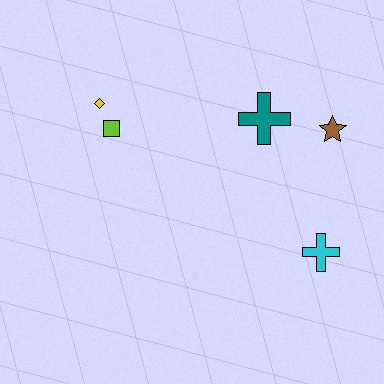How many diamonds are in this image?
There is 1 diamond.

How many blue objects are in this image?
There are no blue objects.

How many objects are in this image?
There are 5 objects.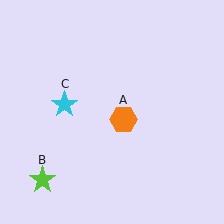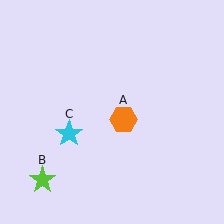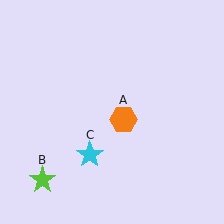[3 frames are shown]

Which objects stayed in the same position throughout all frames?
Orange hexagon (object A) and lime star (object B) remained stationary.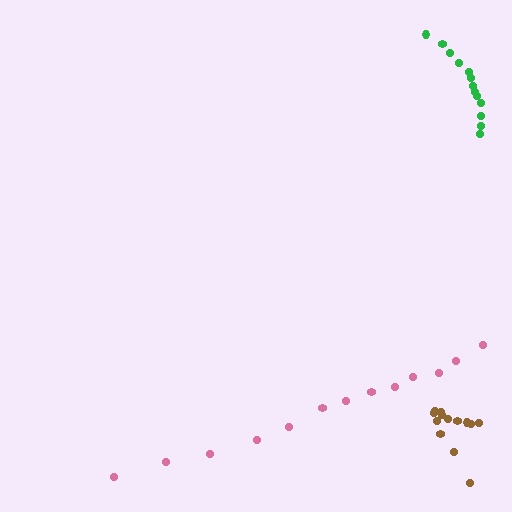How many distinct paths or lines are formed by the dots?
There are 3 distinct paths.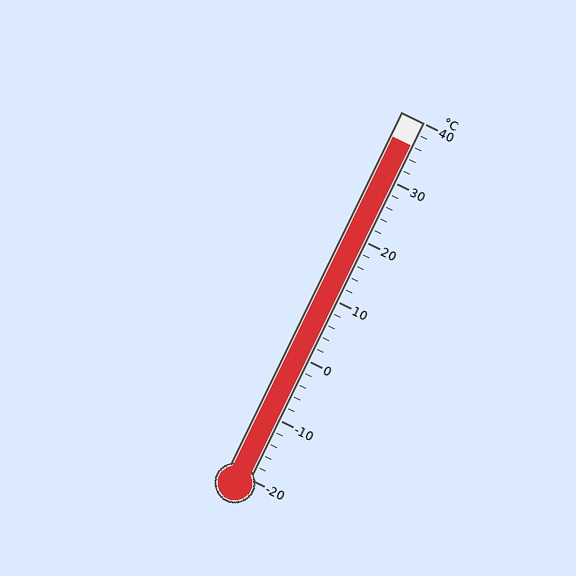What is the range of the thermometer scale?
The thermometer scale ranges from -20°C to 40°C.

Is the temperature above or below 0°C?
The temperature is above 0°C.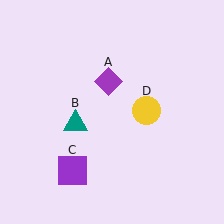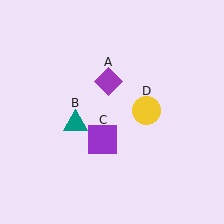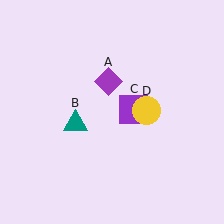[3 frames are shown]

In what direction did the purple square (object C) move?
The purple square (object C) moved up and to the right.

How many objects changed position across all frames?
1 object changed position: purple square (object C).